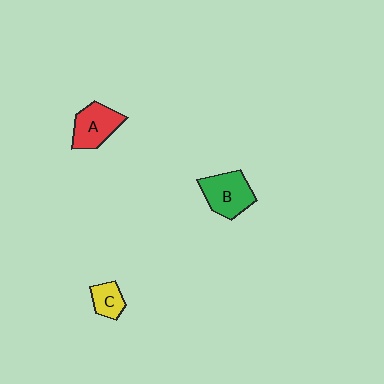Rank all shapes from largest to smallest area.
From largest to smallest: B (green), A (red), C (yellow).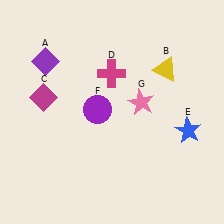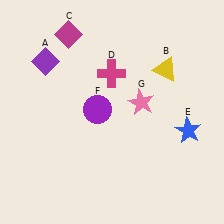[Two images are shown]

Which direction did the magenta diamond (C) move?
The magenta diamond (C) moved up.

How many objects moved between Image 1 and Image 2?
1 object moved between the two images.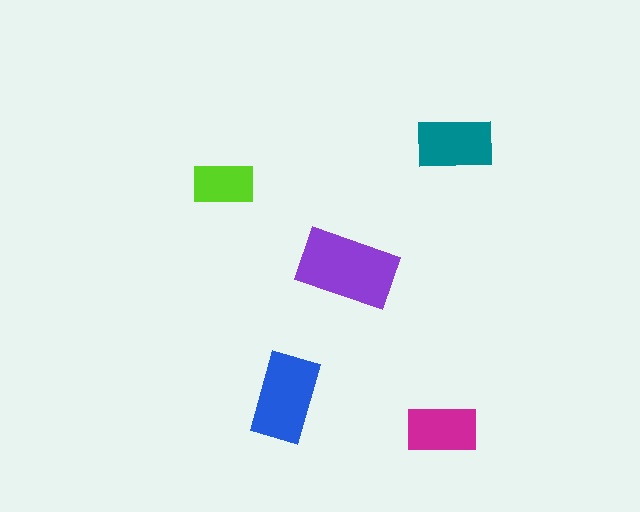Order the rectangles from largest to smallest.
the purple one, the blue one, the teal one, the magenta one, the lime one.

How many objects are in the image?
There are 5 objects in the image.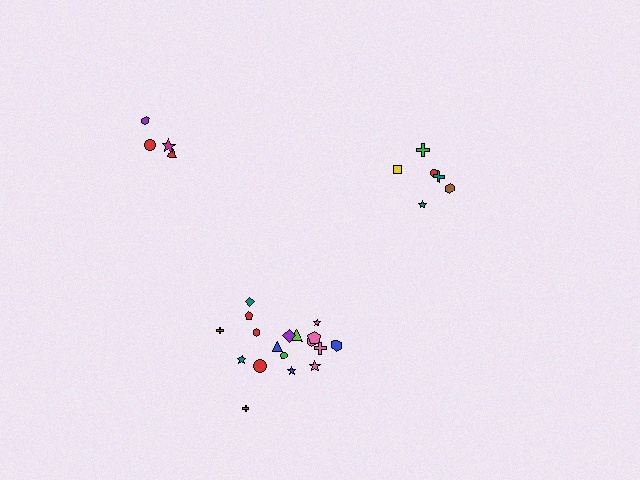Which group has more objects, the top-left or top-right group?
The top-right group.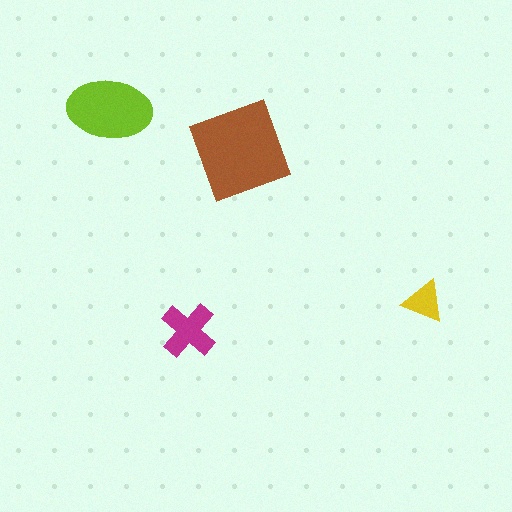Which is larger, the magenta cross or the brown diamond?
The brown diamond.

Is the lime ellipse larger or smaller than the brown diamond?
Smaller.